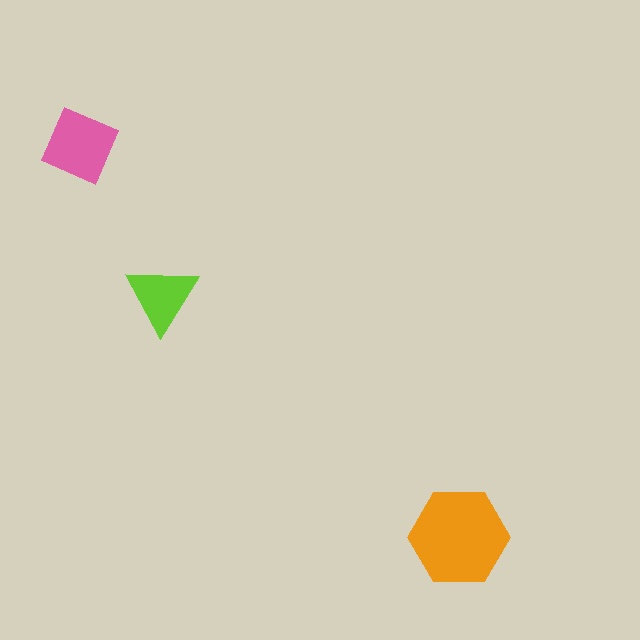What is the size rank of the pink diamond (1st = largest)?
2nd.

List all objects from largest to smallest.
The orange hexagon, the pink diamond, the lime triangle.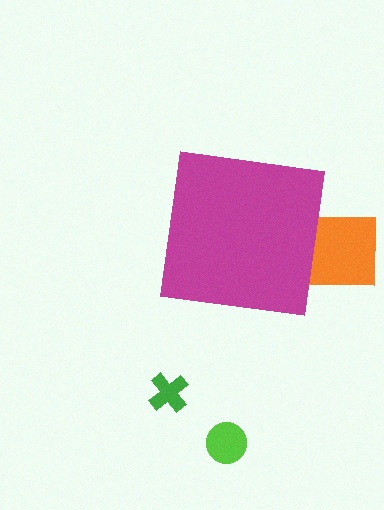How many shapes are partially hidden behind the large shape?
1 shape is partially hidden.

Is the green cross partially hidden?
No, the green cross is fully visible.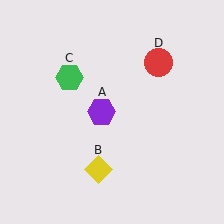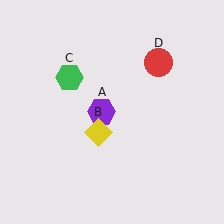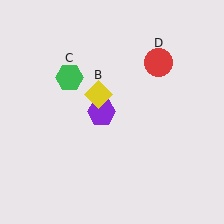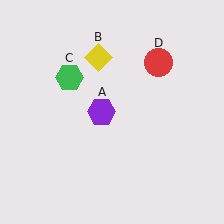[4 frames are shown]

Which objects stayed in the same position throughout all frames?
Purple hexagon (object A) and green hexagon (object C) and red circle (object D) remained stationary.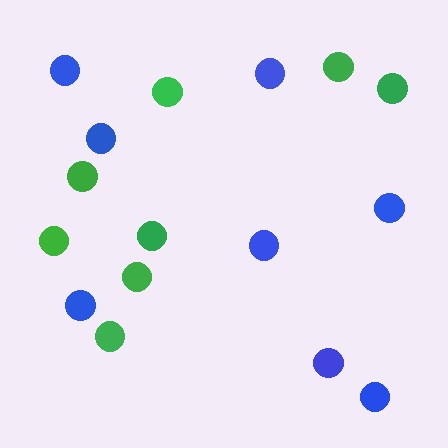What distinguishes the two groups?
There are 2 groups: one group of blue circles (8) and one group of green circles (8).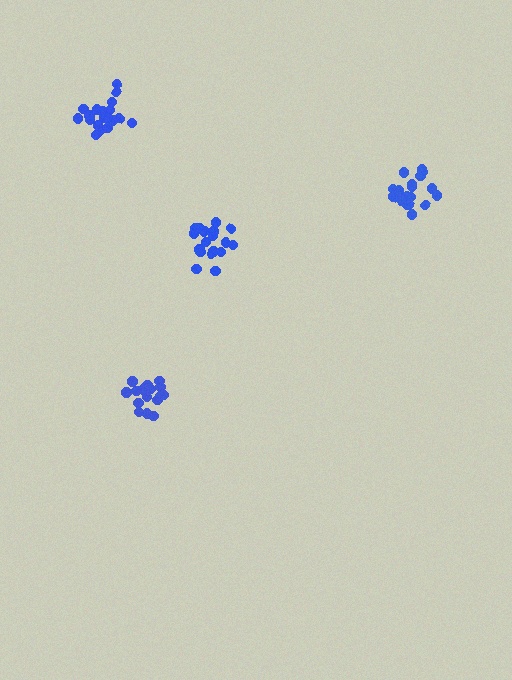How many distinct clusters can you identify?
There are 4 distinct clusters.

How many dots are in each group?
Group 1: 20 dots, Group 2: 17 dots, Group 3: 19 dots, Group 4: 20 dots (76 total).